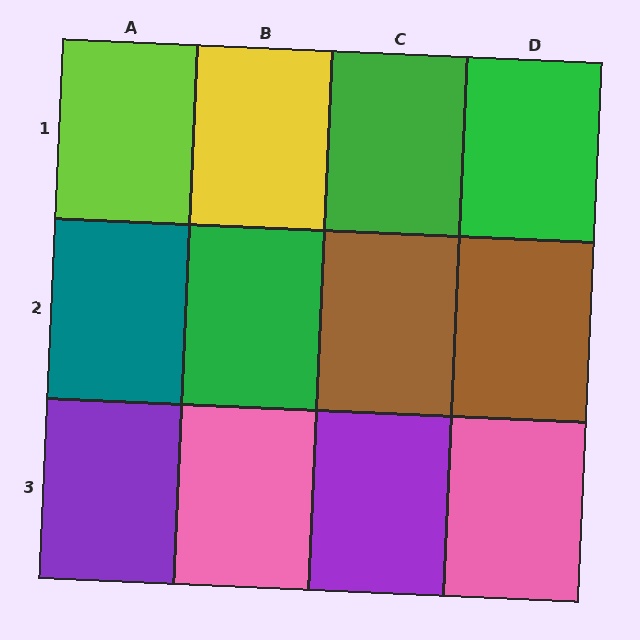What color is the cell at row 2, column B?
Green.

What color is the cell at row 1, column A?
Lime.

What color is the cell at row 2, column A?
Teal.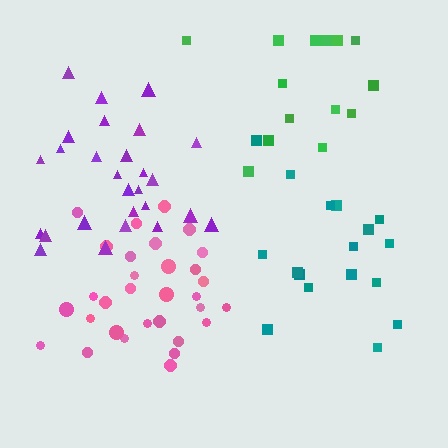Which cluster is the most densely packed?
Pink.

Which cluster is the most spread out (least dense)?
Green.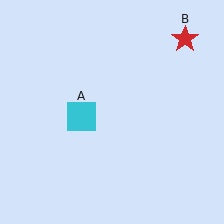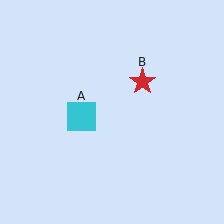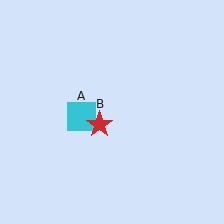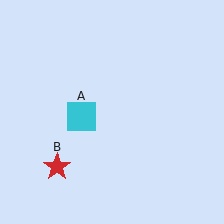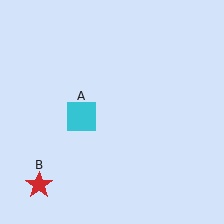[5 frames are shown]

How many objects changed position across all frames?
1 object changed position: red star (object B).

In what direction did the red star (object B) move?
The red star (object B) moved down and to the left.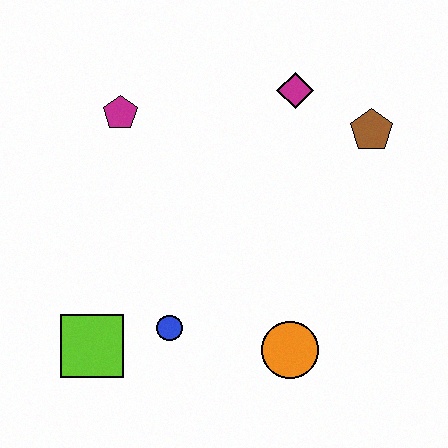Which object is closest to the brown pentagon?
The magenta diamond is closest to the brown pentagon.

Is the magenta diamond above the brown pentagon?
Yes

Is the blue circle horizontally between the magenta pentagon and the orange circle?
Yes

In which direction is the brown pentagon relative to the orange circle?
The brown pentagon is above the orange circle.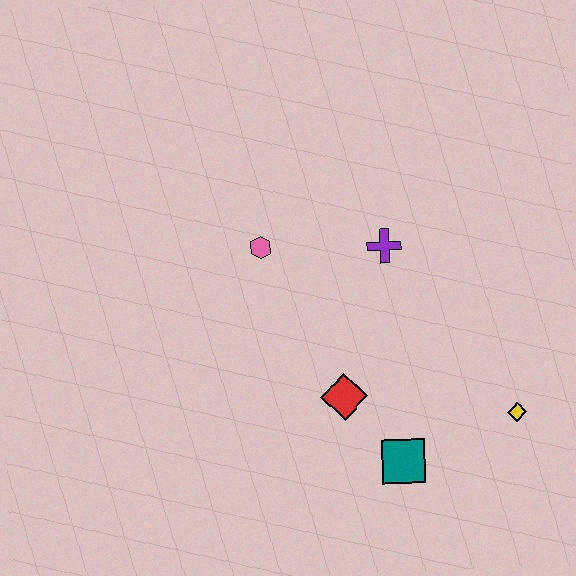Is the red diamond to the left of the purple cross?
Yes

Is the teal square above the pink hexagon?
No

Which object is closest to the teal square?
The red diamond is closest to the teal square.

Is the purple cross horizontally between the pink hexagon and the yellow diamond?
Yes